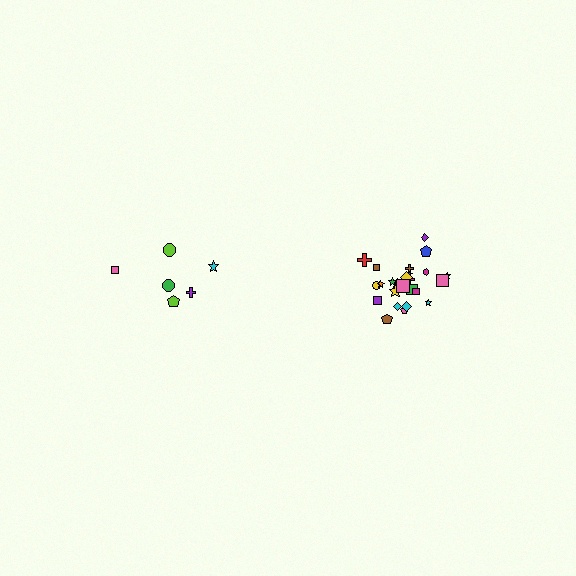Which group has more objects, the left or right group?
The right group.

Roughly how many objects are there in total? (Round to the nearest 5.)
Roughly 30 objects in total.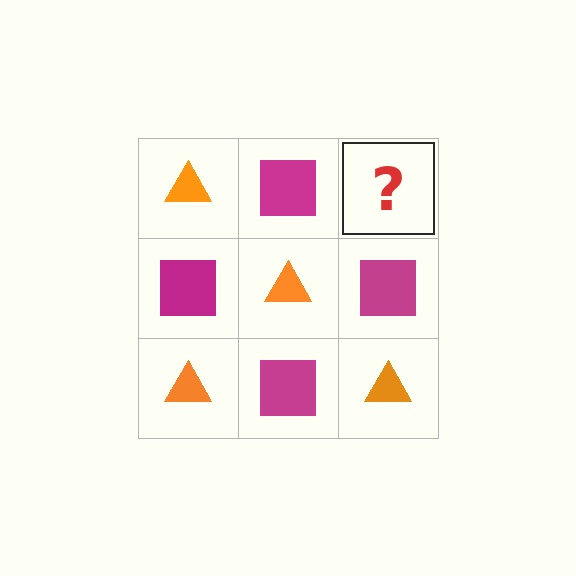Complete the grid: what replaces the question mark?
The question mark should be replaced with an orange triangle.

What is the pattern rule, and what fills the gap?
The rule is that it alternates orange triangle and magenta square in a checkerboard pattern. The gap should be filled with an orange triangle.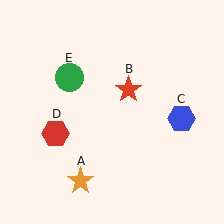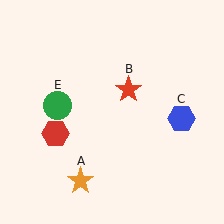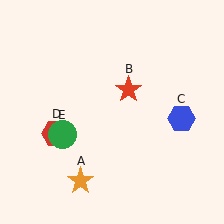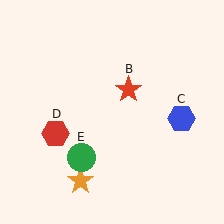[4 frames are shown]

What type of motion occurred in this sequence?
The green circle (object E) rotated counterclockwise around the center of the scene.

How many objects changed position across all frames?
1 object changed position: green circle (object E).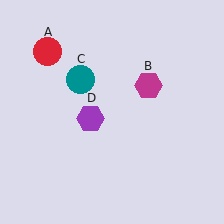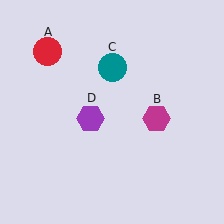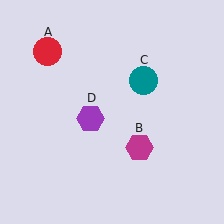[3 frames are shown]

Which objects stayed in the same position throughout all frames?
Red circle (object A) and purple hexagon (object D) remained stationary.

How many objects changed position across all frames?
2 objects changed position: magenta hexagon (object B), teal circle (object C).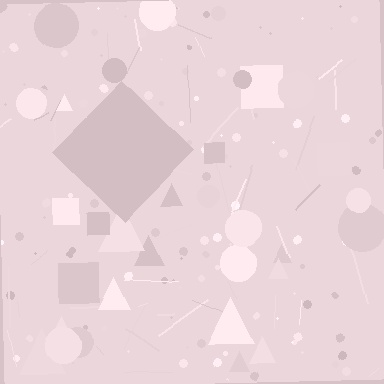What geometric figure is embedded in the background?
A diamond is embedded in the background.